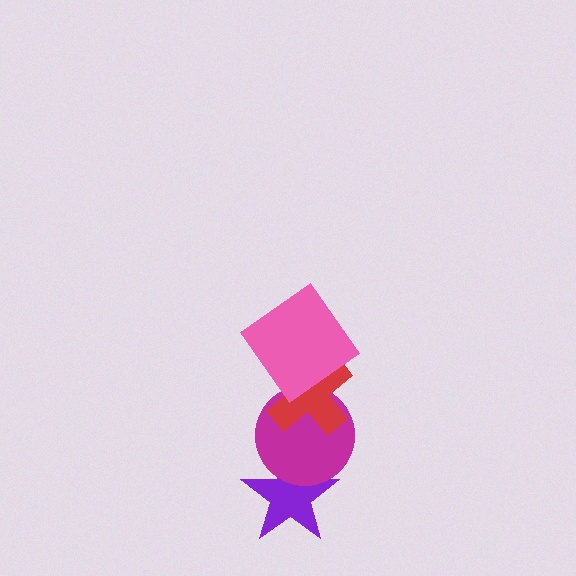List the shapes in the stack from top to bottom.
From top to bottom: the pink diamond, the red cross, the magenta circle, the purple star.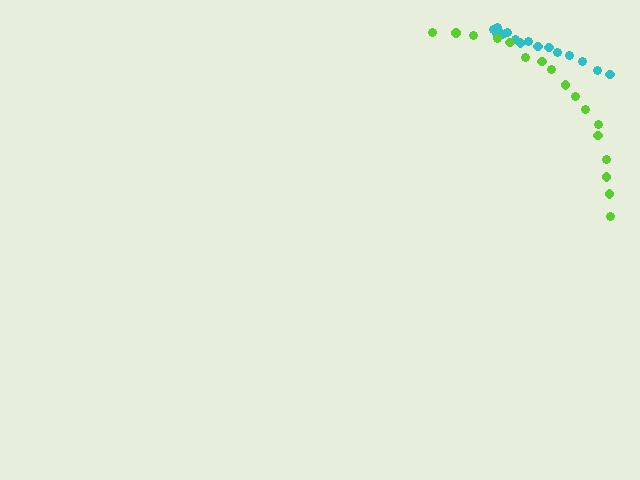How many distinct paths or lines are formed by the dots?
There are 2 distinct paths.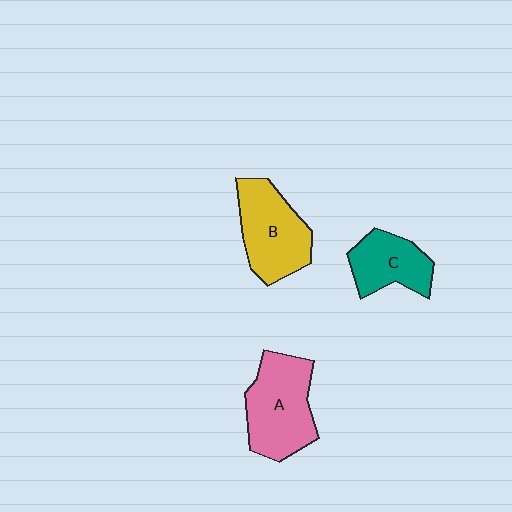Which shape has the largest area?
Shape A (pink).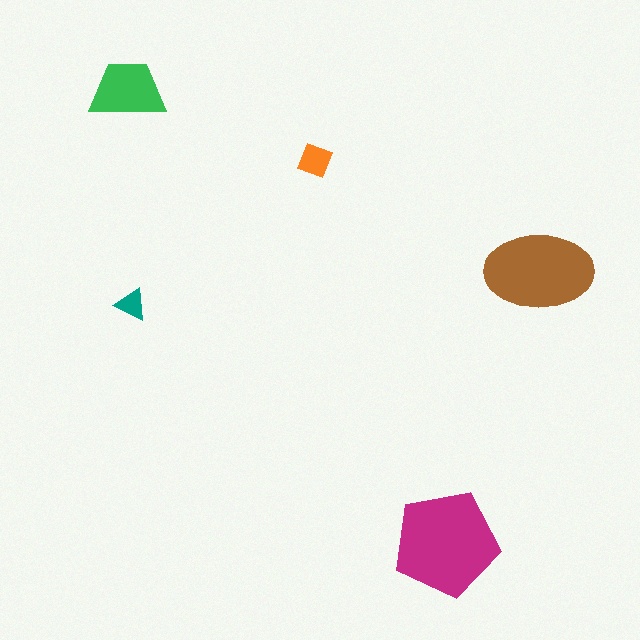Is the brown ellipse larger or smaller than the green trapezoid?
Larger.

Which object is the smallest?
The teal triangle.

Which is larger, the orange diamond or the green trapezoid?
The green trapezoid.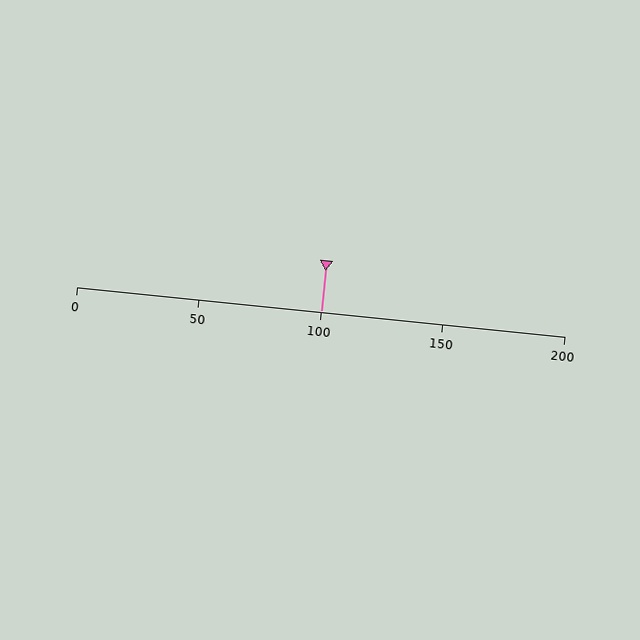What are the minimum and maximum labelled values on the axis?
The axis runs from 0 to 200.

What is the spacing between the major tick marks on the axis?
The major ticks are spaced 50 apart.